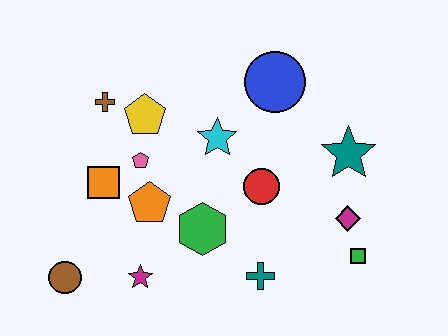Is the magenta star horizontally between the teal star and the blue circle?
No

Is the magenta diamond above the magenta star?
Yes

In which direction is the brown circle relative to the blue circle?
The brown circle is to the left of the blue circle.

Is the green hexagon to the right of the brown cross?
Yes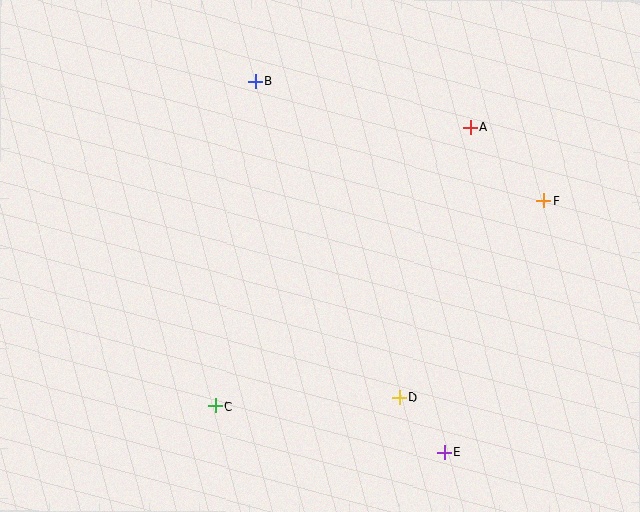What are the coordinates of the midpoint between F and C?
The midpoint between F and C is at (380, 303).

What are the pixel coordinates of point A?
Point A is at (470, 127).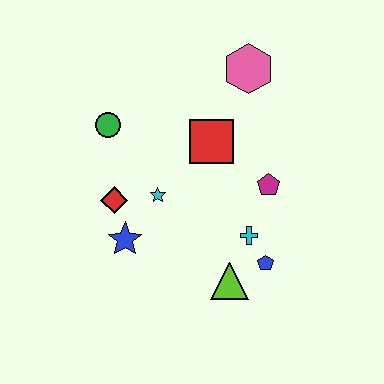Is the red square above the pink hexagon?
No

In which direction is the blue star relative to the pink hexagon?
The blue star is below the pink hexagon.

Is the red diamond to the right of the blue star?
No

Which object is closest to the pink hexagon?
The red square is closest to the pink hexagon.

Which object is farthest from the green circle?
The blue pentagon is farthest from the green circle.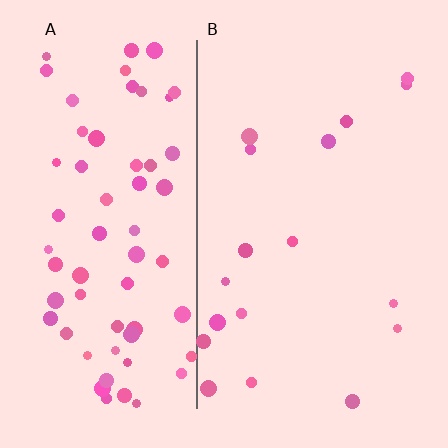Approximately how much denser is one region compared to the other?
Approximately 3.8× — region A over region B.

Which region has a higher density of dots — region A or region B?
A (the left).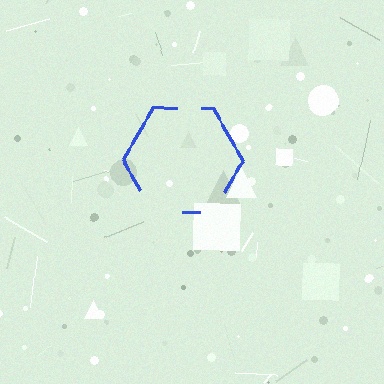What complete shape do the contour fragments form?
The contour fragments form a hexagon.